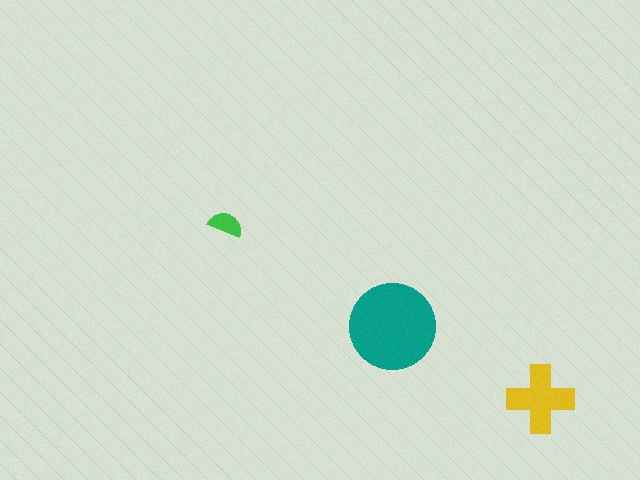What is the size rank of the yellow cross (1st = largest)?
2nd.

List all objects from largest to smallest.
The teal circle, the yellow cross, the green semicircle.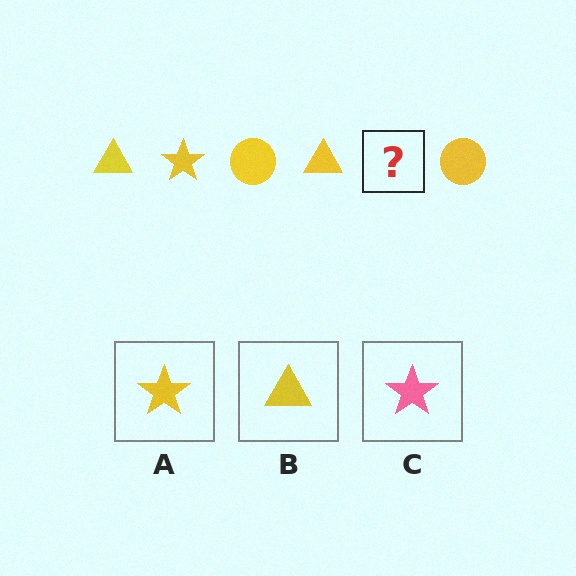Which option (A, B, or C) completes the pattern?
A.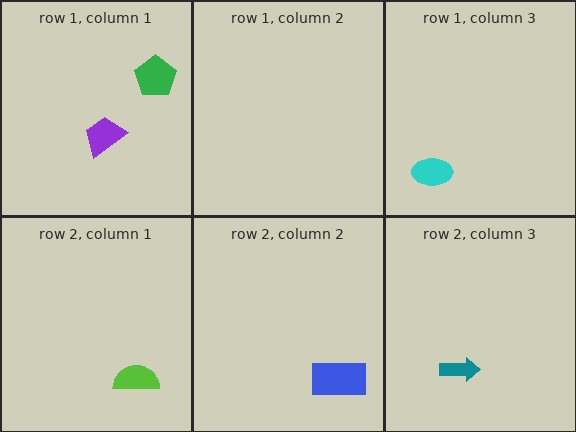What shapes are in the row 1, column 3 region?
The cyan ellipse.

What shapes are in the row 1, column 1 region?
The green pentagon, the purple trapezoid.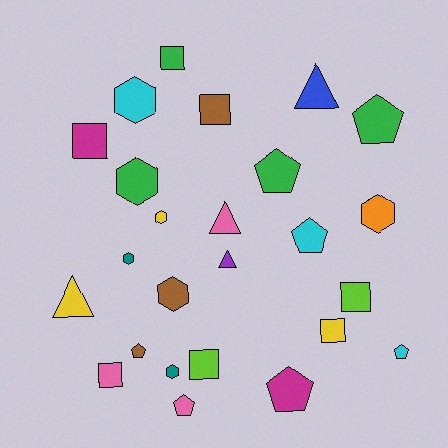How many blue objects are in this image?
There is 1 blue object.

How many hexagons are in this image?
There are 7 hexagons.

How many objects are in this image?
There are 25 objects.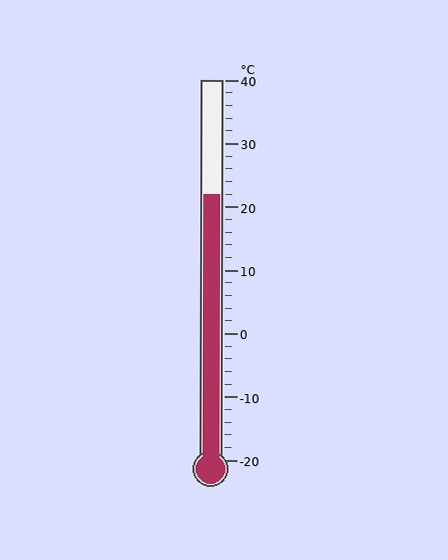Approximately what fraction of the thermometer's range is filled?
The thermometer is filled to approximately 70% of its range.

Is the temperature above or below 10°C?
The temperature is above 10°C.